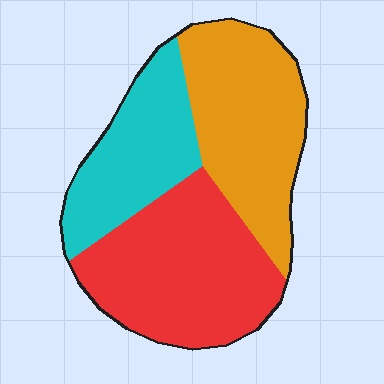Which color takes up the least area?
Cyan, at roughly 25%.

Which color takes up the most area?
Red, at roughly 40%.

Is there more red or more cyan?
Red.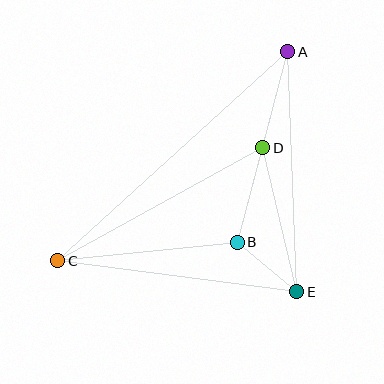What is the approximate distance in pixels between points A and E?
The distance between A and E is approximately 240 pixels.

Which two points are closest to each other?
Points B and E are closest to each other.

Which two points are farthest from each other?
Points A and C are farthest from each other.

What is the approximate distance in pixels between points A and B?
The distance between A and B is approximately 197 pixels.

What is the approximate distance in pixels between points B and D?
The distance between B and D is approximately 98 pixels.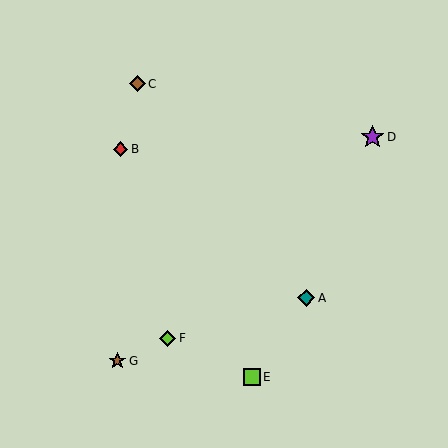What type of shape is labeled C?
Shape C is a brown diamond.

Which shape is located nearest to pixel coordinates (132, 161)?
The red diamond (labeled B) at (121, 149) is nearest to that location.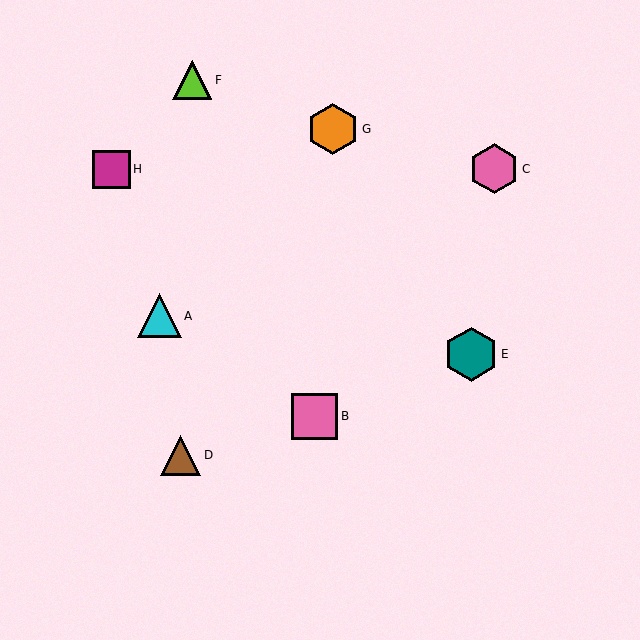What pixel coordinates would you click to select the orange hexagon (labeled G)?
Click at (333, 129) to select the orange hexagon G.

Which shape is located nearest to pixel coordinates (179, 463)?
The brown triangle (labeled D) at (181, 455) is nearest to that location.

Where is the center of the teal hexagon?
The center of the teal hexagon is at (471, 354).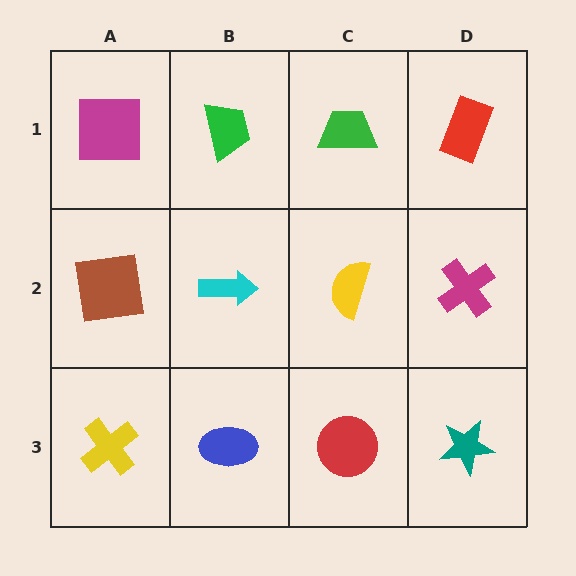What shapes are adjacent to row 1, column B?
A cyan arrow (row 2, column B), a magenta square (row 1, column A), a green trapezoid (row 1, column C).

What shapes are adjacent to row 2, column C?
A green trapezoid (row 1, column C), a red circle (row 3, column C), a cyan arrow (row 2, column B), a magenta cross (row 2, column D).